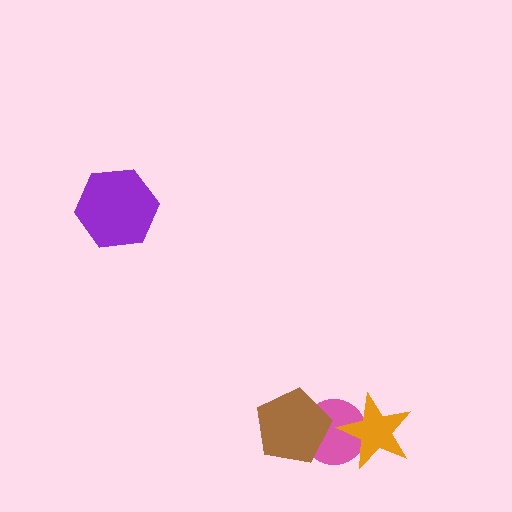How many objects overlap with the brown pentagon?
1 object overlaps with the brown pentagon.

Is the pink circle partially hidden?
Yes, it is partially covered by another shape.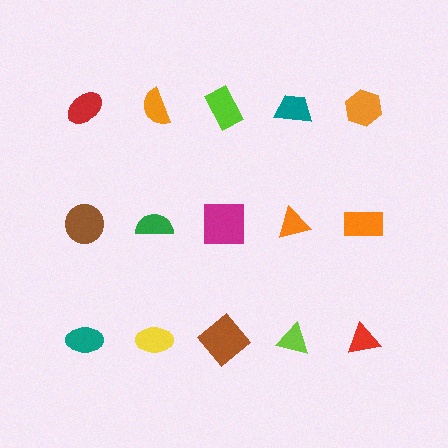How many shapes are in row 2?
5 shapes.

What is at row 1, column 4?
A teal trapezoid.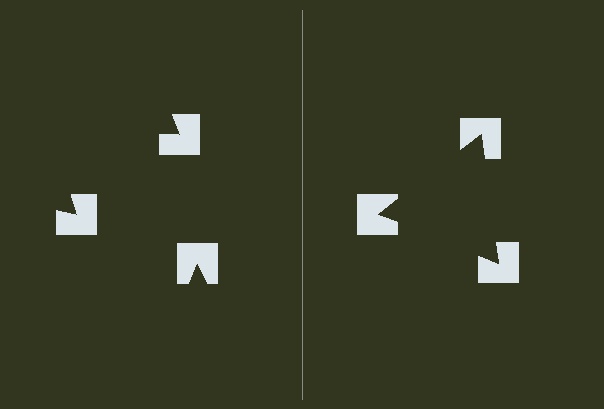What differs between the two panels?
The notched squares are positioned identically on both sides; only the wedge orientations differ. On the right they align to a triangle; on the left they are misaligned.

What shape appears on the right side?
An illusory triangle.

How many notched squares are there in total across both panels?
6 — 3 on each side.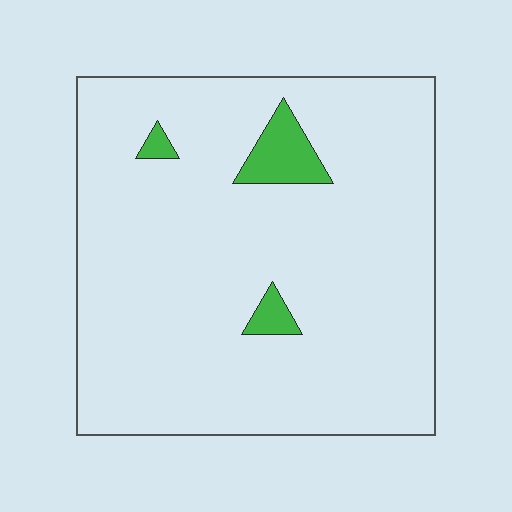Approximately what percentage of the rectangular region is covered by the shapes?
Approximately 5%.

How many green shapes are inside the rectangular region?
3.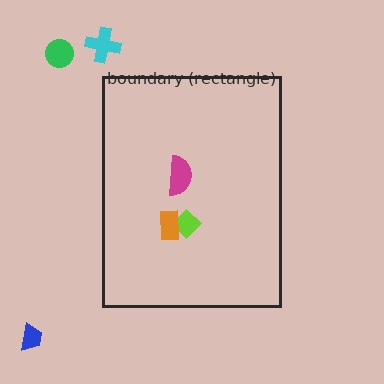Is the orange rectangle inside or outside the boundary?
Inside.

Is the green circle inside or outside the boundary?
Outside.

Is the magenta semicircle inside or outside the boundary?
Inside.